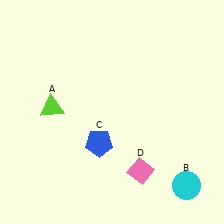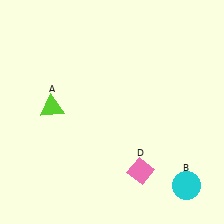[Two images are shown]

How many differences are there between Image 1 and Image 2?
There is 1 difference between the two images.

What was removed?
The blue pentagon (C) was removed in Image 2.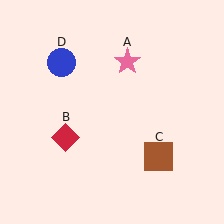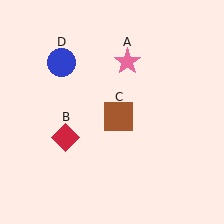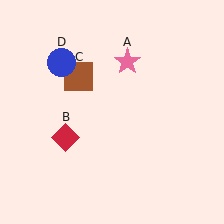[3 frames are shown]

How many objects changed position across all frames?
1 object changed position: brown square (object C).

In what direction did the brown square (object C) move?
The brown square (object C) moved up and to the left.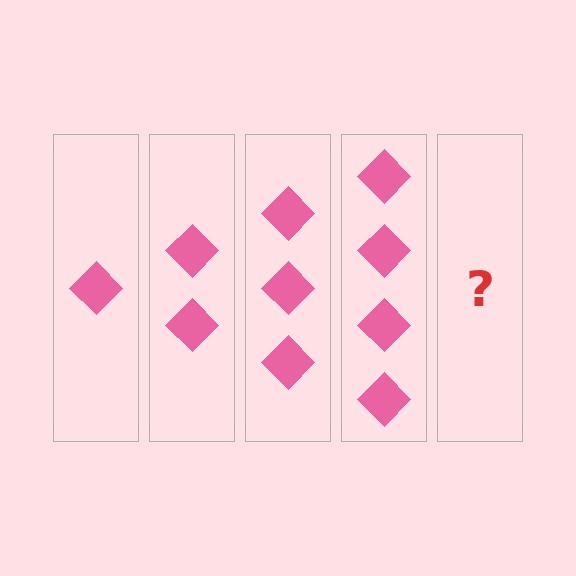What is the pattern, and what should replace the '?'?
The pattern is that each step adds one more diamond. The '?' should be 5 diamonds.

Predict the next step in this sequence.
The next step is 5 diamonds.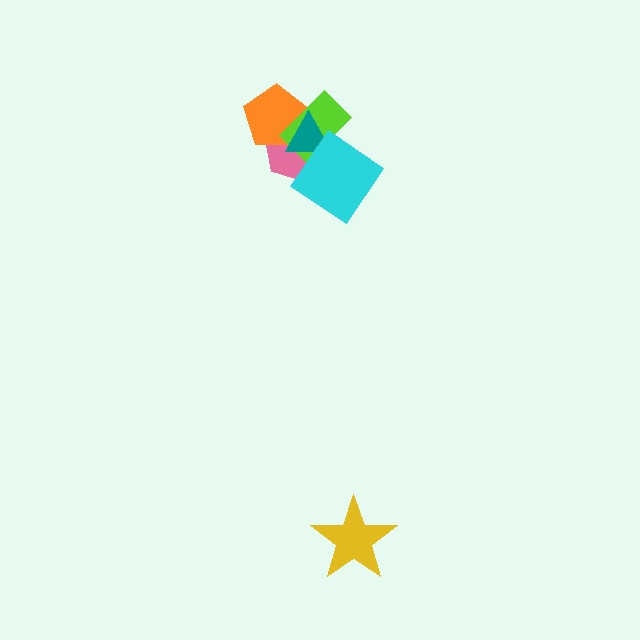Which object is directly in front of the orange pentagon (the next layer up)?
The lime rectangle is directly in front of the orange pentagon.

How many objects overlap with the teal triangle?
4 objects overlap with the teal triangle.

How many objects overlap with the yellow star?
0 objects overlap with the yellow star.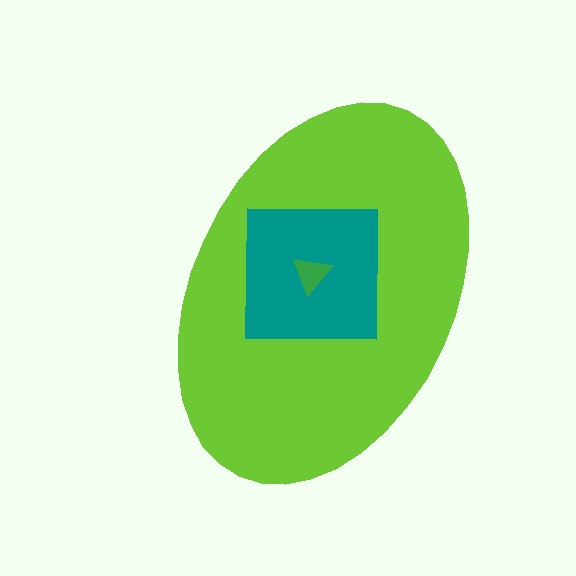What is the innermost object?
The green triangle.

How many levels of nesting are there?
3.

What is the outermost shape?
The lime ellipse.